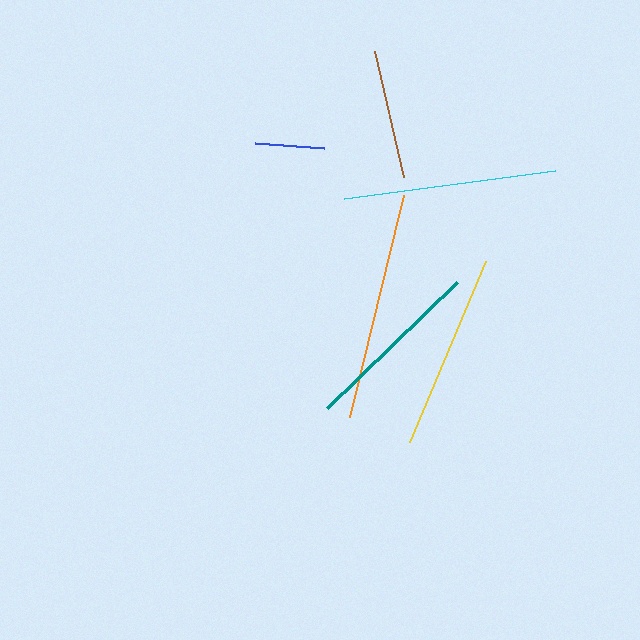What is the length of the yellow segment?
The yellow segment is approximately 197 pixels long.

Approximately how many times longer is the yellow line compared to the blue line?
The yellow line is approximately 2.8 times the length of the blue line.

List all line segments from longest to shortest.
From longest to shortest: orange, cyan, yellow, teal, brown, blue.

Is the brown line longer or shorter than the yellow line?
The yellow line is longer than the brown line.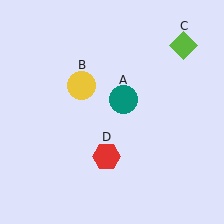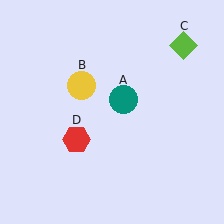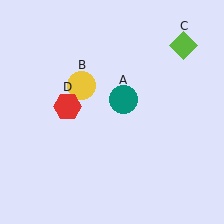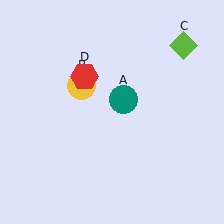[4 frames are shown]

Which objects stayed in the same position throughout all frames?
Teal circle (object A) and yellow circle (object B) and lime diamond (object C) remained stationary.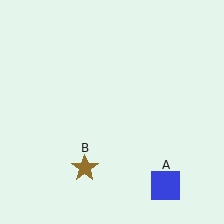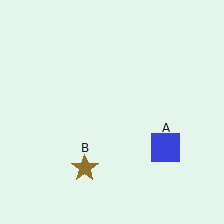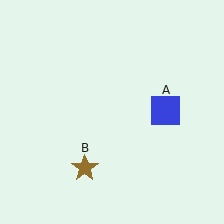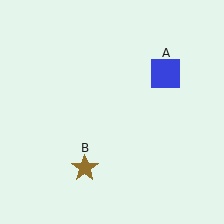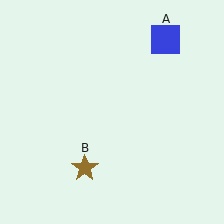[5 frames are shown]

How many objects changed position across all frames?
1 object changed position: blue square (object A).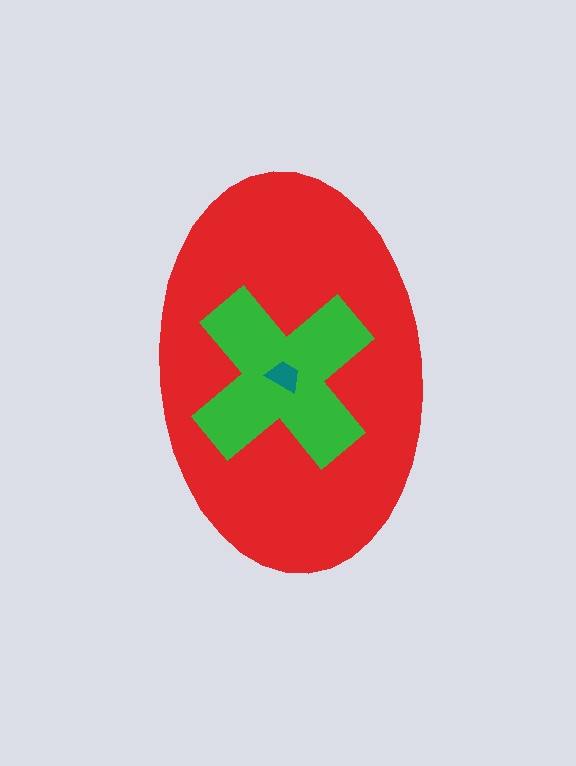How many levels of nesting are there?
3.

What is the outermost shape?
The red ellipse.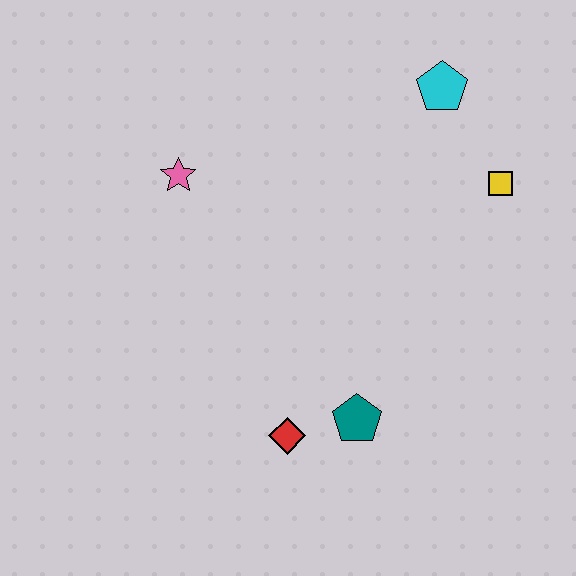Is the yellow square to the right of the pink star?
Yes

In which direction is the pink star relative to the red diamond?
The pink star is above the red diamond.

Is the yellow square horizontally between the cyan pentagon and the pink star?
No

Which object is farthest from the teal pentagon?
The cyan pentagon is farthest from the teal pentagon.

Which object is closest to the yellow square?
The cyan pentagon is closest to the yellow square.